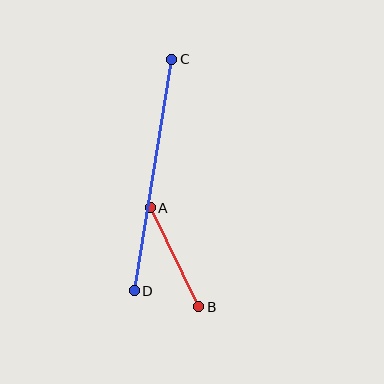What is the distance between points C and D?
The distance is approximately 235 pixels.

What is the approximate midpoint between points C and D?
The midpoint is at approximately (153, 175) pixels.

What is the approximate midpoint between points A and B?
The midpoint is at approximately (174, 257) pixels.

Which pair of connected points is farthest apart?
Points C and D are farthest apart.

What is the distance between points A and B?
The distance is approximately 111 pixels.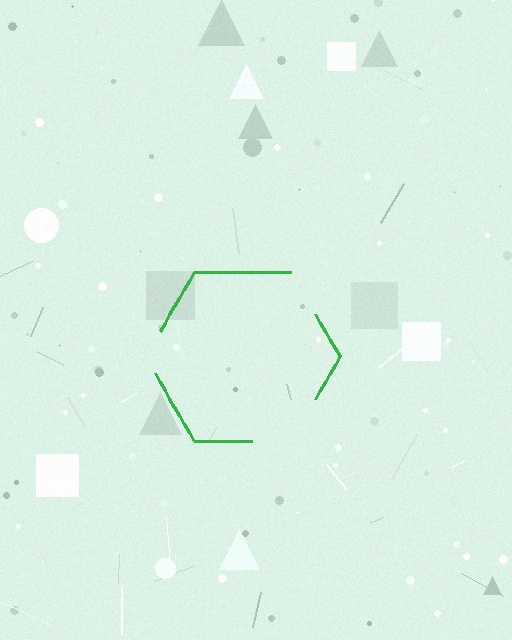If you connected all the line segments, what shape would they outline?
They would outline a hexagon.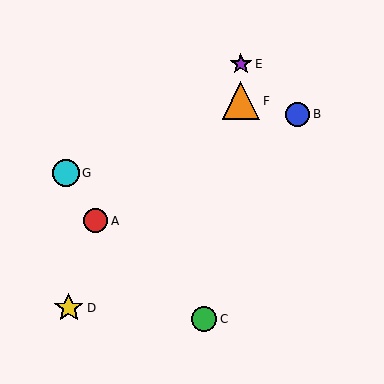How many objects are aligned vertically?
2 objects (E, F) are aligned vertically.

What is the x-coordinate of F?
Object F is at x≈241.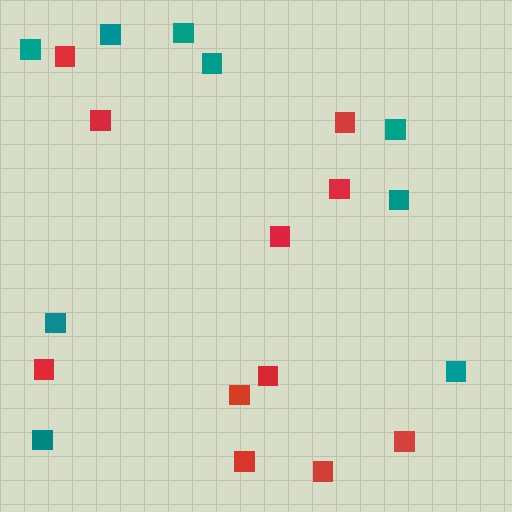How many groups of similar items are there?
There are 2 groups: one group of teal squares (9) and one group of red squares (11).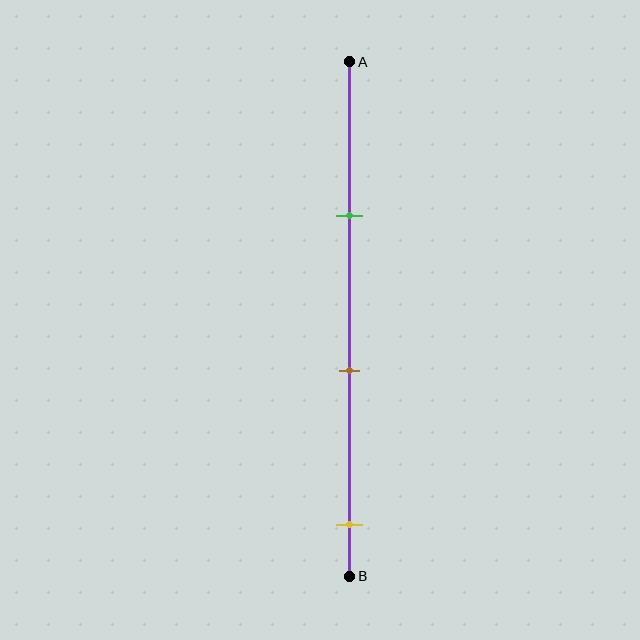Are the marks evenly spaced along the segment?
Yes, the marks are approximately evenly spaced.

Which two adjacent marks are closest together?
The green and brown marks are the closest adjacent pair.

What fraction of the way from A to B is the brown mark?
The brown mark is approximately 60% (0.6) of the way from A to B.